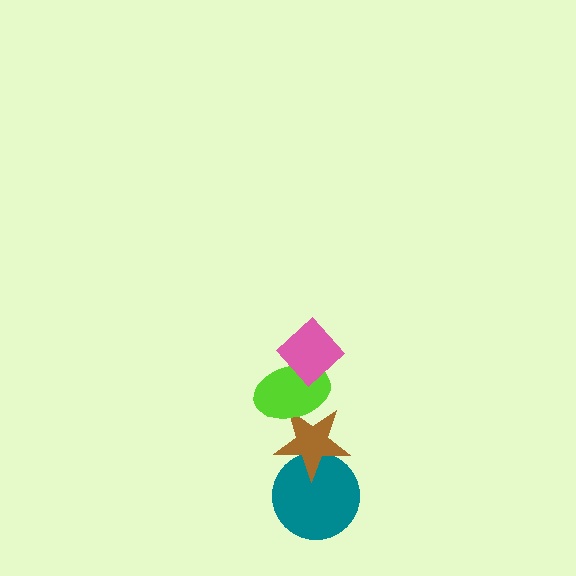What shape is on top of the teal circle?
The brown star is on top of the teal circle.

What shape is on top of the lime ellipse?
The pink diamond is on top of the lime ellipse.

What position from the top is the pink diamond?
The pink diamond is 1st from the top.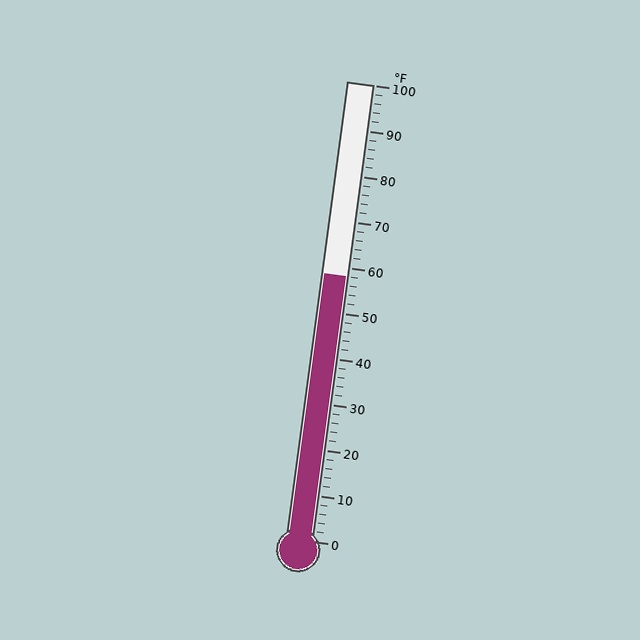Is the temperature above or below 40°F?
The temperature is above 40°F.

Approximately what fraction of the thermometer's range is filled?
The thermometer is filled to approximately 60% of its range.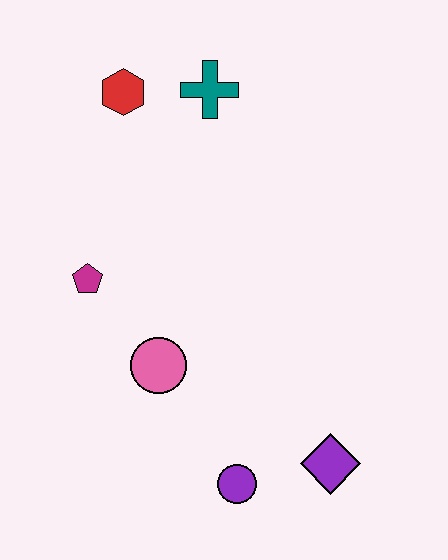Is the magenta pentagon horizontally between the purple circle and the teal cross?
No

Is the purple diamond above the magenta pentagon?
No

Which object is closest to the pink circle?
The magenta pentagon is closest to the pink circle.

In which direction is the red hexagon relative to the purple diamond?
The red hexagon is above the purple diamond.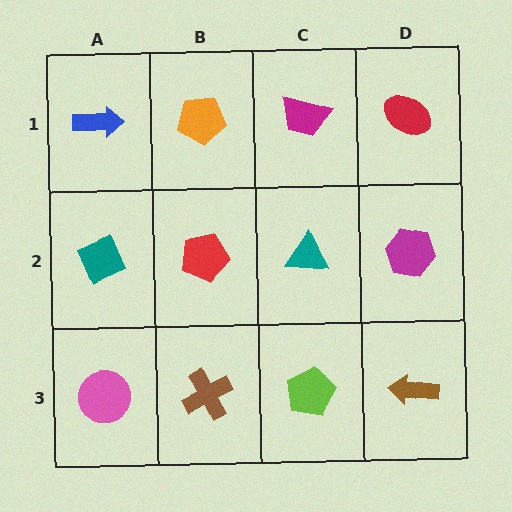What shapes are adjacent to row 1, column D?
A magenta hexagon (row 2, column D), a magenta trapezoid (row 1, column C).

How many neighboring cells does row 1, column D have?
2.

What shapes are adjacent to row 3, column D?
A magenta hexagon (row 2, column D), a lime pentagon (row 3, column C).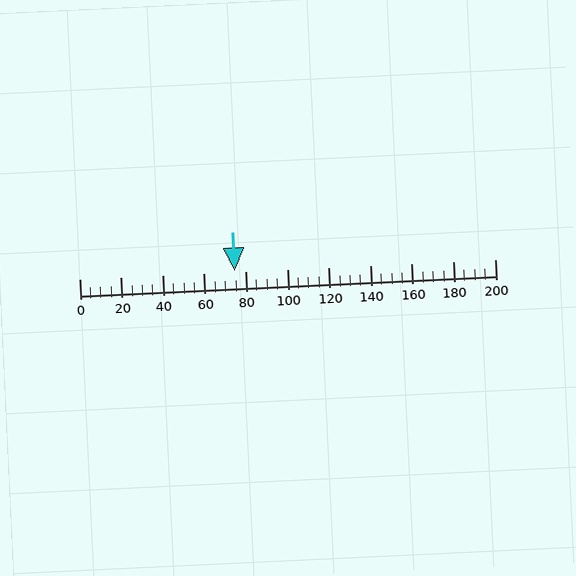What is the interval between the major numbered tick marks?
The major tick marks are spaced 20 units apart.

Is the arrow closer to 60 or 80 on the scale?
The arrow is closer to 80.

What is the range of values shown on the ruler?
The ruler shows values from 0 to 200.